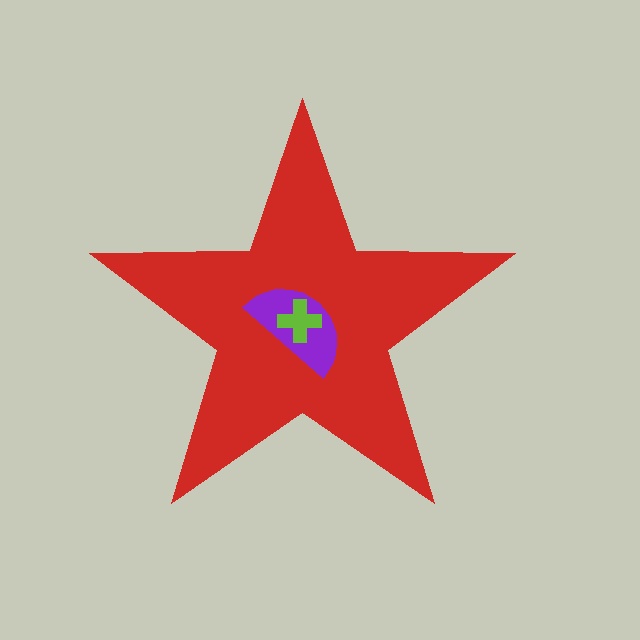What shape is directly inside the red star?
The purple semicircle.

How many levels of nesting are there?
3.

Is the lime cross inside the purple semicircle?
Yes.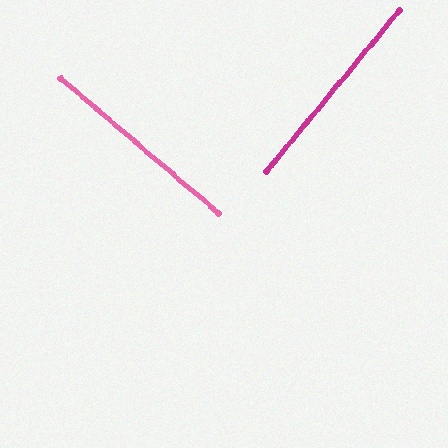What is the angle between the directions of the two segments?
Approximately 89 degrees.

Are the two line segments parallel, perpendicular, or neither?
Perpendicular — they meet at approximately 89°.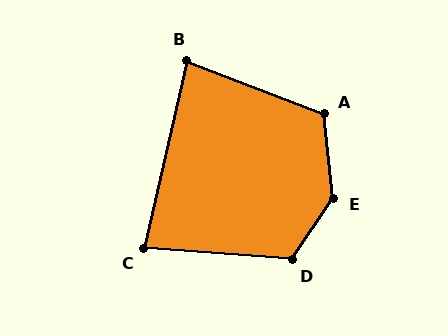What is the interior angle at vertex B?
Approximately 82 degrees (acute).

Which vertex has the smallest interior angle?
C, at approximately 81 degrees.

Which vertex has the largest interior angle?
E, at approximately 139 degrees.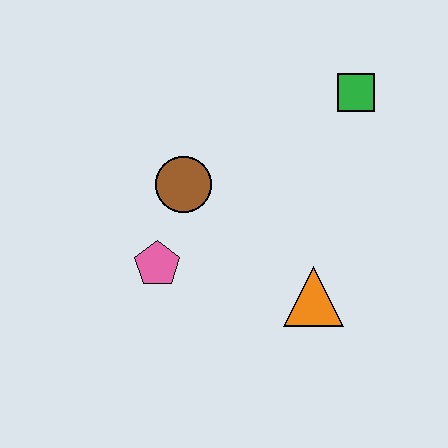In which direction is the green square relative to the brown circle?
The green square is to the right of the brown circle.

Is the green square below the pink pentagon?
No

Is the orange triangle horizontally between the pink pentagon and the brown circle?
No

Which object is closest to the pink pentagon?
The brown circle is closest to the pink pentagon.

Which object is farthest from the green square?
The pink pentagon is farthest from the green square.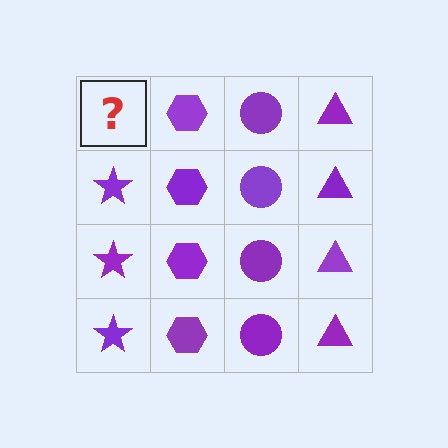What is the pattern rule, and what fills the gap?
The rule is that each column has a consistent shape. The gap should be filled with a purple star.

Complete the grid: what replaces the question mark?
The question mark should be replaced with a purple star.